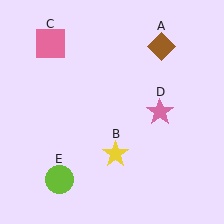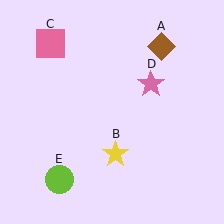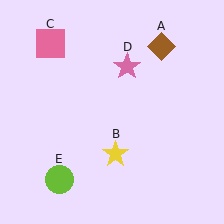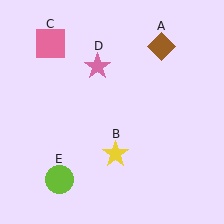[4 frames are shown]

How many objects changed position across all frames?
1 object changed position: pink star (object D).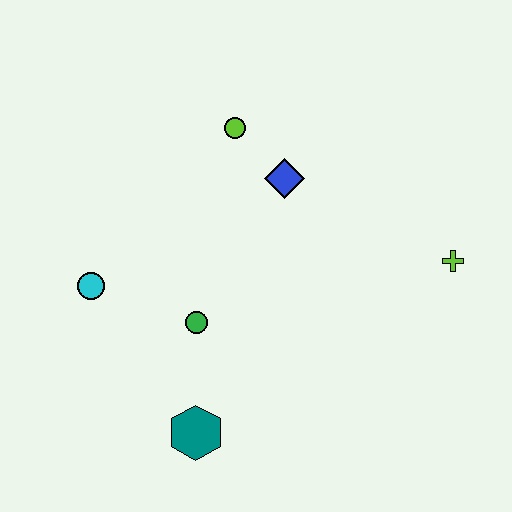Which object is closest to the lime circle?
The blue diamond is closest to the lime circle.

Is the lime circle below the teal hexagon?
No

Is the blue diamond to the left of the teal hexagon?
No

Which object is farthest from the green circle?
The lime cross is farthest from the green circle.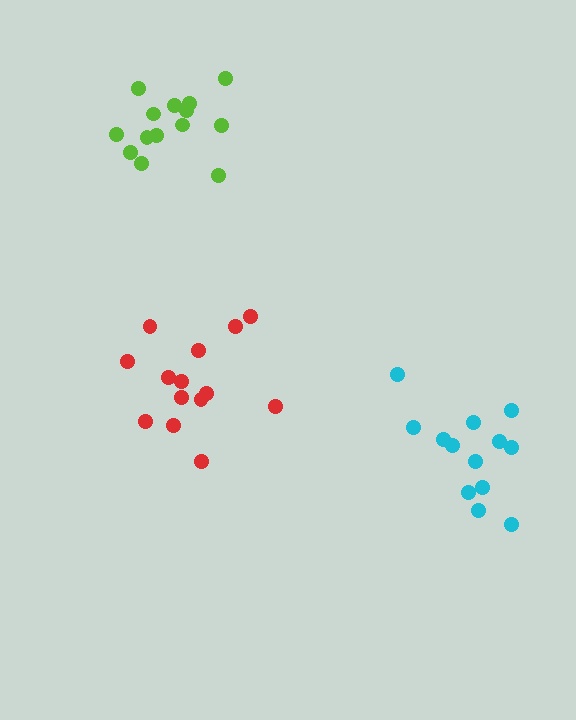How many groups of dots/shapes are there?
There are 3 groups.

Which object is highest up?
The lime cluster is topmost.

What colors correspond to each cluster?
The clusters are colored: red, lime, cyan.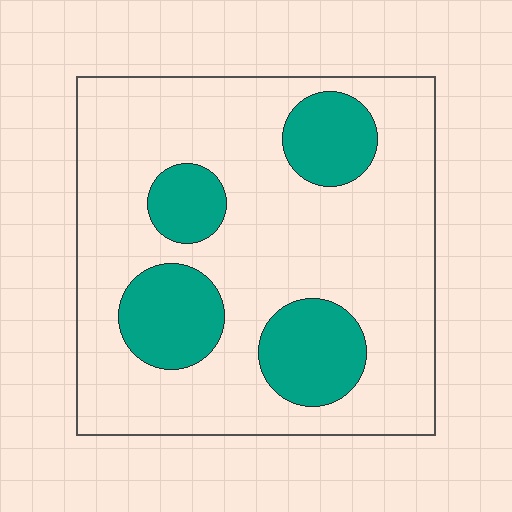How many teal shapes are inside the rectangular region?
4.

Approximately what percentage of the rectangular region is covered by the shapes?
Approximately 25%.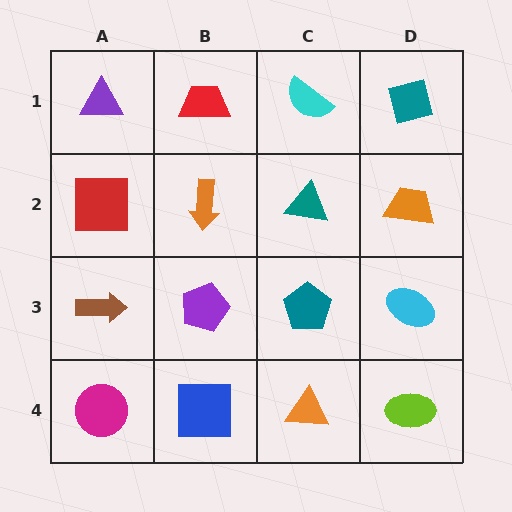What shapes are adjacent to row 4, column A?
A brown arrow (row 3, column A), a blue square (row 4, column B).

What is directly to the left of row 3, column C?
A purple pentagon.